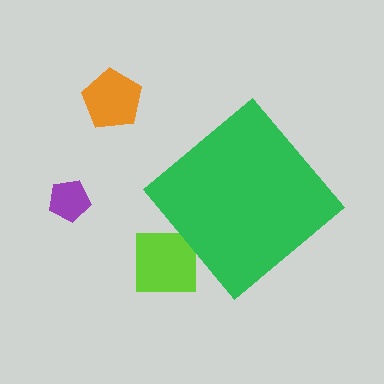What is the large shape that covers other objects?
A green diamond.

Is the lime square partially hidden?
Yes, the lime square is partially hidden behind the green diamond.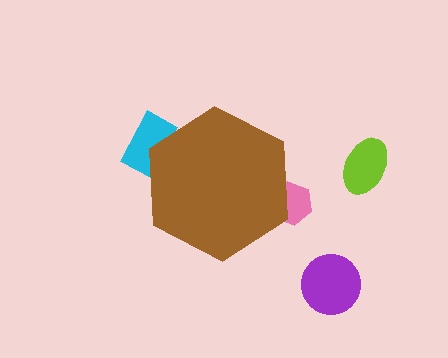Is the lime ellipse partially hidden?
No, the lime ellipse is fully visible.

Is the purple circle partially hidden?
No, the purple circle is fully visible.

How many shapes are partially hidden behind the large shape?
2 shapes are partially hidden.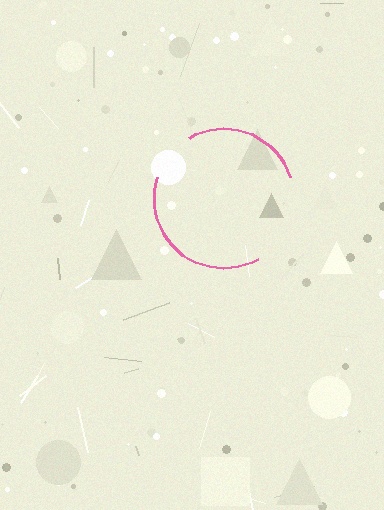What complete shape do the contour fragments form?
The contour fragments form a circle.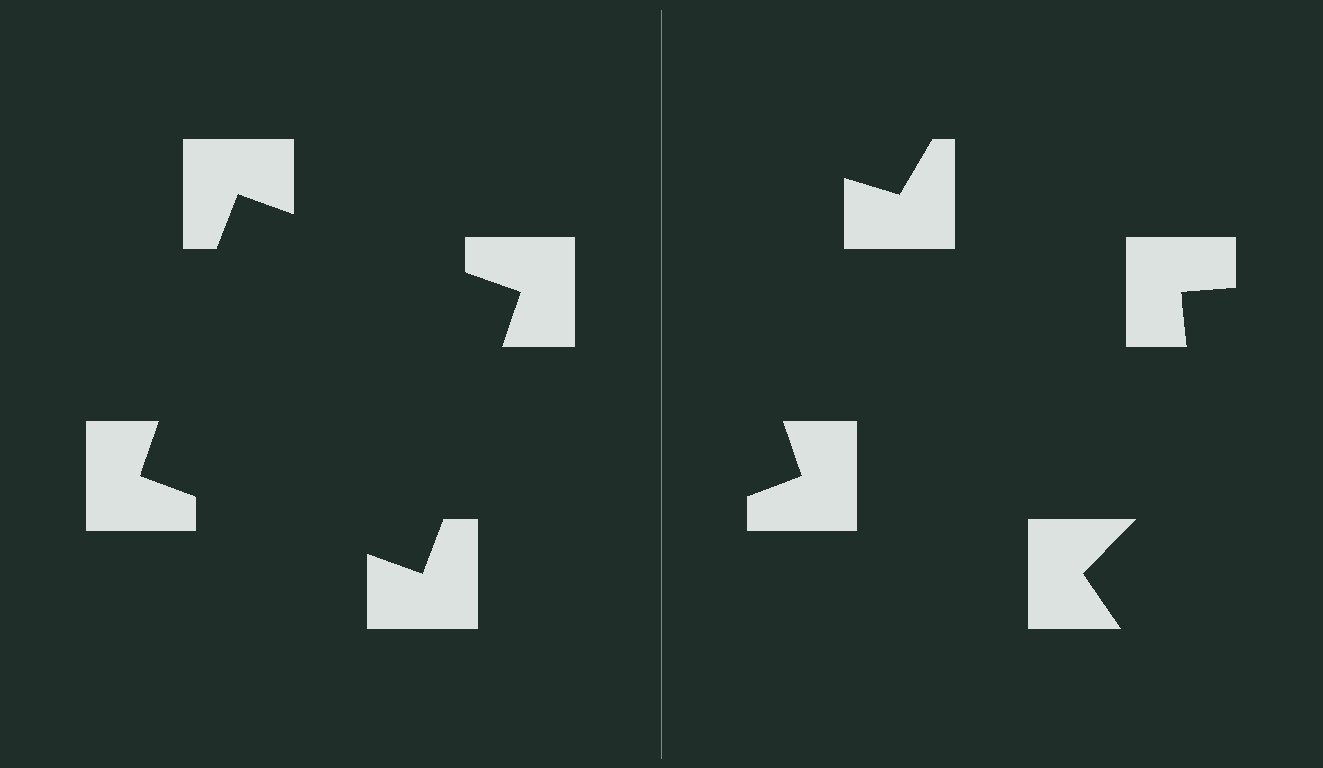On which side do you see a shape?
An illusory square appears on the left side. On the right side the wedge cuts are rotated, so no coherent shape forms.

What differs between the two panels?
The notched squares are positioned identically on both sides; only the wedge orientations differ. On the left they align to a square; on the right they are misaligned.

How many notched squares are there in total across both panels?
8 — 4 on each side.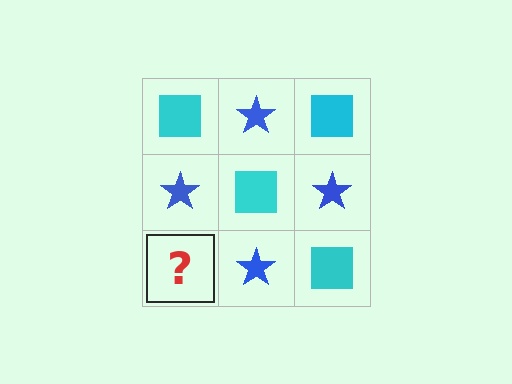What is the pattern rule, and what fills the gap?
The rule is that it alternates cyan square and blue star in a checkerboard pattern. The gap should be filled with a cyan square.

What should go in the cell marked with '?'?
The missing cell should contain a cyan square.